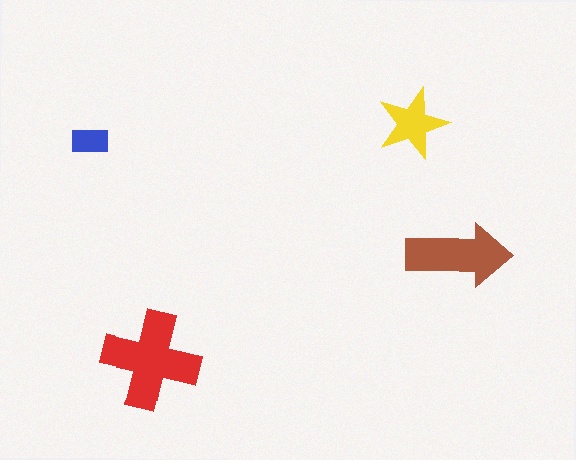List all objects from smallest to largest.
The blue rectangle, the yellow star, the brown arrow, the red cross.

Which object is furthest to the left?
The blue rectangle is leftmost.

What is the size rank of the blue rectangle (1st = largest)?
4th.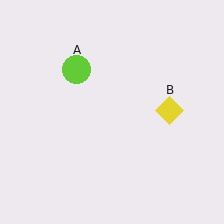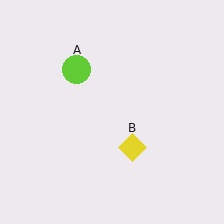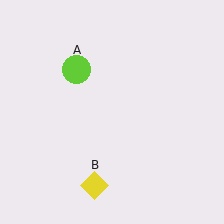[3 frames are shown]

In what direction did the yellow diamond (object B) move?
The yellow diamond (object B) moved down and to the left.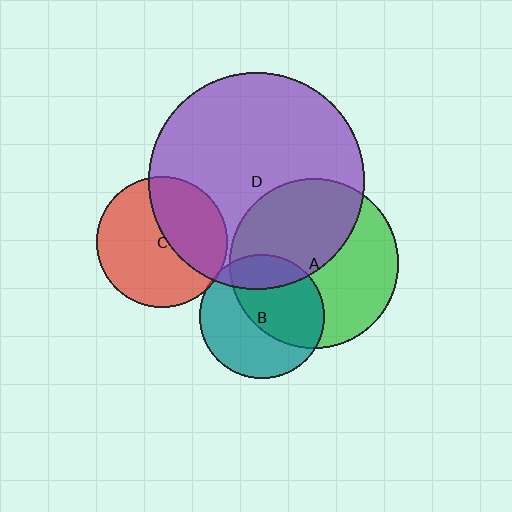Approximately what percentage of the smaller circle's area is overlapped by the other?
Approximately 45%.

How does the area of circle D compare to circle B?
Approximately 3.0 times.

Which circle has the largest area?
Circle D (purple).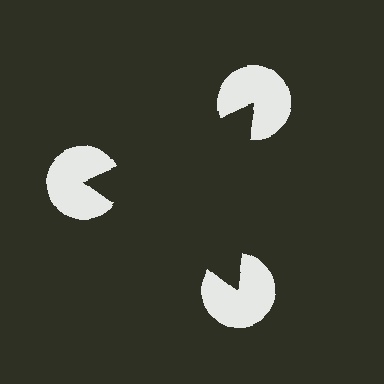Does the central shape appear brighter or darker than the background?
It typically appears slightly darker than the background, even though no actual brightness change is drawn.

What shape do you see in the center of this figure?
An illusory triangle — its edges are inferred from the aligned wedge cuts in the pac-man discs, not physically drawn.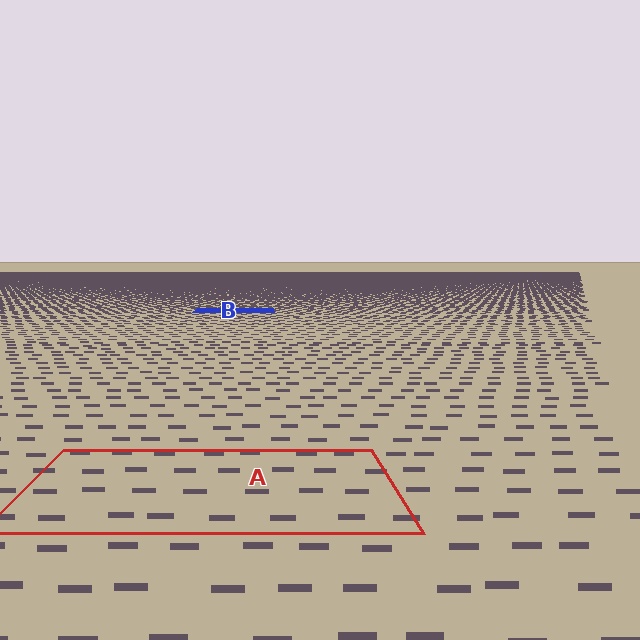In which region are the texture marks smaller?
The texture marks are smaller in region B, because it is farther away.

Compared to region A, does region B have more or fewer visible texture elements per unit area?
Region B has more texture elements per unit area — they are packed more densely because it is farther away.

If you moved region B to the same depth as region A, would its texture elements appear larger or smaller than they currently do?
They would appear larger. At a closer depth, the same texture elements are projected at a bigger on-screen size.